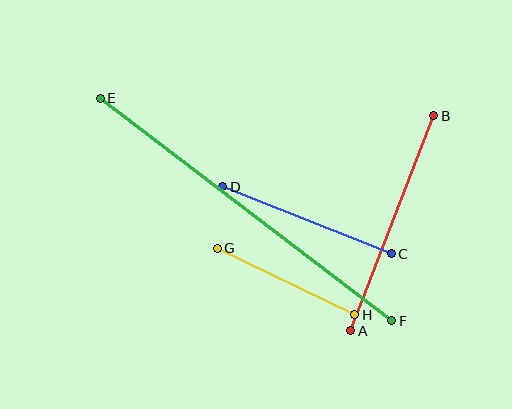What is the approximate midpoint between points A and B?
The midpoint is at approximately (392, 223) pixels.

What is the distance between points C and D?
The distance is approximately 181 pixels.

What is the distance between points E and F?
The distance is approximately 367 pixels.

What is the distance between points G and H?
The distance is approximately 153 pixels.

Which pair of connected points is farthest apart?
Points E and F are farthest apart.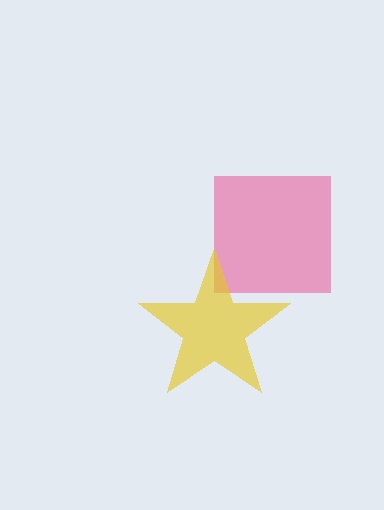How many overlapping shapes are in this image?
There are 2 overlapping shapes in the image.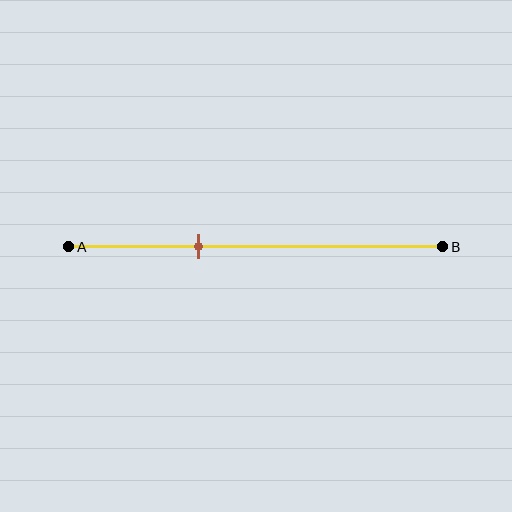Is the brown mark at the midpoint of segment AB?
No, the mark is at about 35% from A, not at the 50% midpoint.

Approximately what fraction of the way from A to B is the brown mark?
The brown mark is approximately 35% of the way from A to B.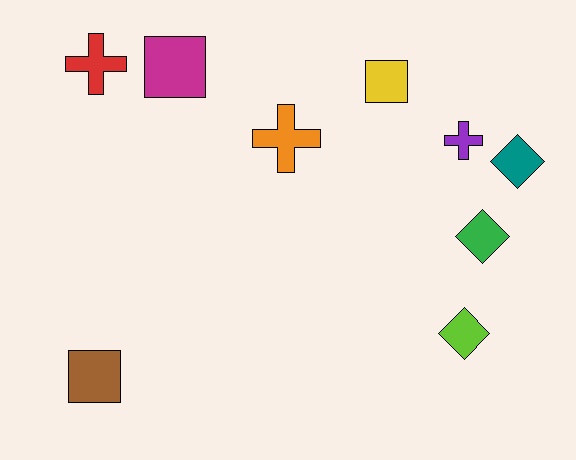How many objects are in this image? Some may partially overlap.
There are 9 objects.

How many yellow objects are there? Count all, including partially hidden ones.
There is 1 yellow object.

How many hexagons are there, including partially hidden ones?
There are no hexagons.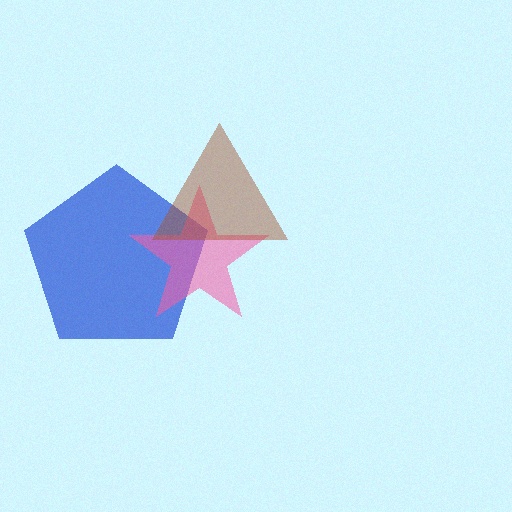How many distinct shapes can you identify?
There are 3 distinct shapes: a blue pentagon, a pink star, a brown triangle.